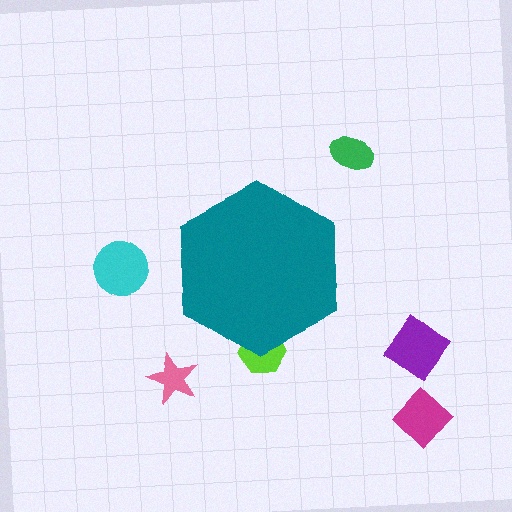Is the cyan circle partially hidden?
No, the cyan circle is fully visible.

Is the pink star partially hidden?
No, the pink star is fully visible.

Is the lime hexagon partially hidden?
Yes, the lime hexagon is partially hidden behind the teal hexagon.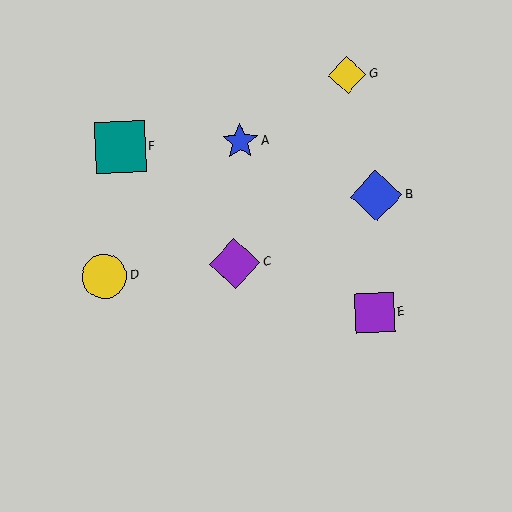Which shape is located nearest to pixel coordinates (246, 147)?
The blue star (labeled A) at (240, 141) is nearest to that location.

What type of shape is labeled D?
Shape D is a yellow circle.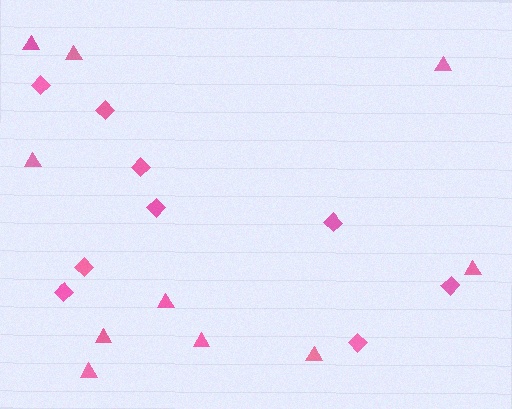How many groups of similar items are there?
There are 2 groups: one group of diamonds (9) and one group of triangles (10).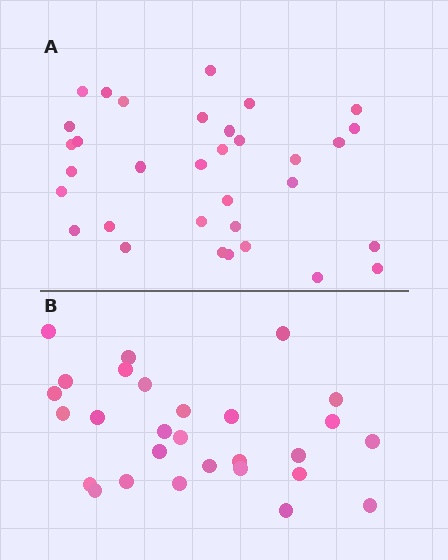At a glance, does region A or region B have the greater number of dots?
Region A (the top region) has more dots.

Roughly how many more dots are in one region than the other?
Region A has about 5 more dots than region B.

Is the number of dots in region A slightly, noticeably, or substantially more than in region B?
Region A has only slightly more — the two regions are fairly close. The ratio is roughly 1.2 to 1.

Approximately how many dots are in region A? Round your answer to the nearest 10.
About 30 dots. (The exact count is 33, which rounds to 30.)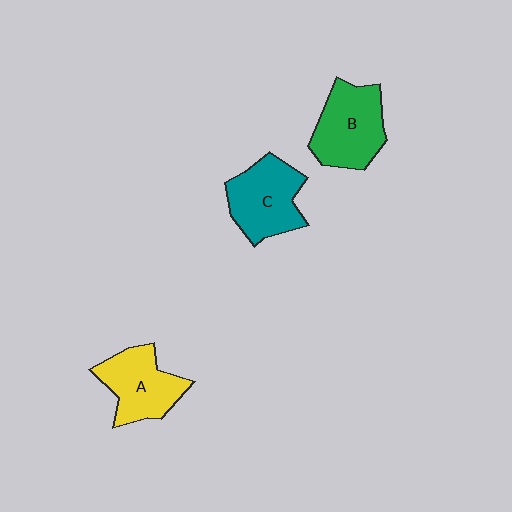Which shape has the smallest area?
Shape A (yellow).